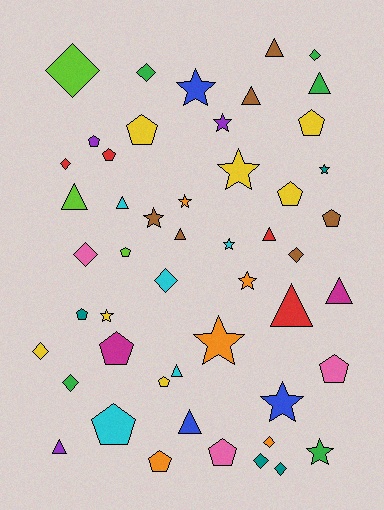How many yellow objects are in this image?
There are 7 yellow objects.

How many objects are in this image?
There are 50 objects.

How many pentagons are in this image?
There are 14 pentagons.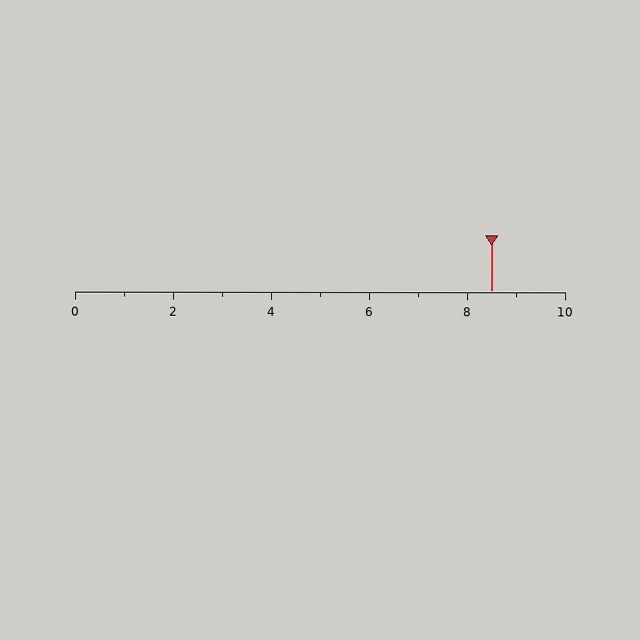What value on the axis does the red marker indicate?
The marker indicates approximately 8.5.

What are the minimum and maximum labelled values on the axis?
The axis runs from 0 to 10.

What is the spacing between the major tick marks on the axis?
The major ticks are spaced 2 apart.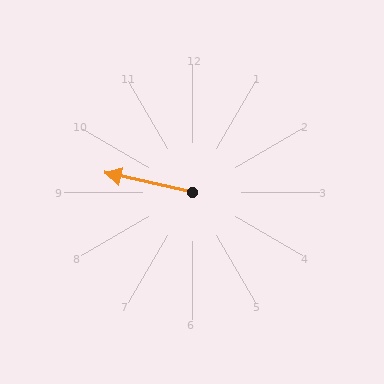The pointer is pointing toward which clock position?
Roughly 9 o'clock.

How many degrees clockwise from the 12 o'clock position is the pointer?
Approximately 282 degrees.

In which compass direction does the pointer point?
West.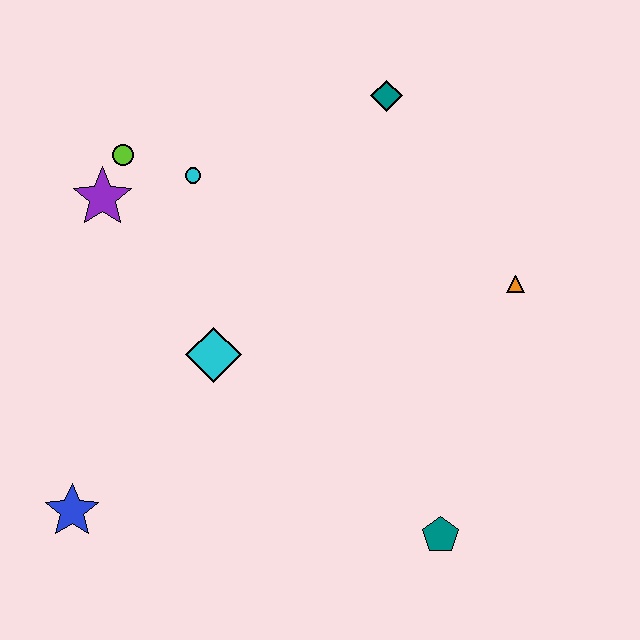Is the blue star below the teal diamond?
Yes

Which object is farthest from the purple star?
The teal pentagon is farthest from the purple star.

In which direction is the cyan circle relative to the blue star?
The cyan circle is above the blue star.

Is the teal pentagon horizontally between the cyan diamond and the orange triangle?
Yes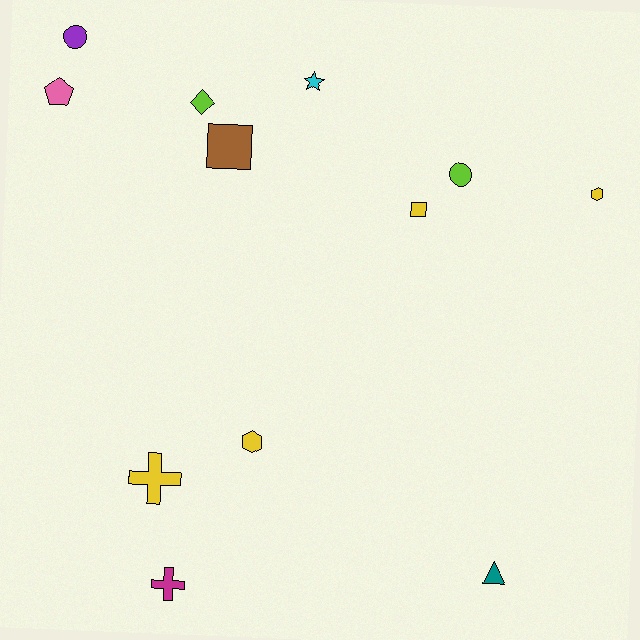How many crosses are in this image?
There are 2 crosses.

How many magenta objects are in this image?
There is 1 magenta object.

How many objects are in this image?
There are 12 objects.